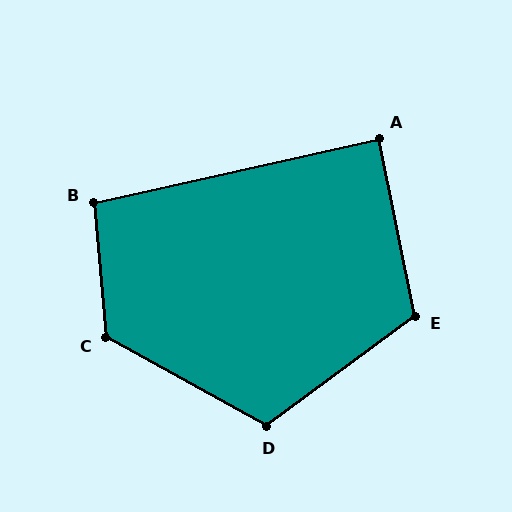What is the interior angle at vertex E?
Approximately 115 degrees (obtuse).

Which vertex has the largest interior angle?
C, at approximately 124 degrees.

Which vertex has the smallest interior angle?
A, at approximately 89 degrees.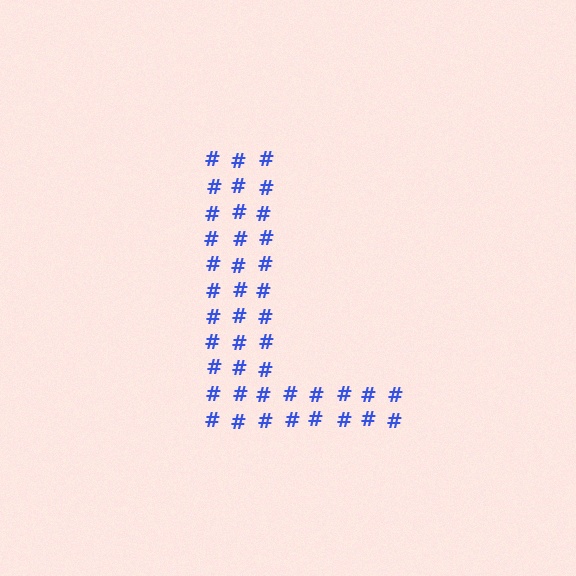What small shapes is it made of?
It is made of small hash symbols.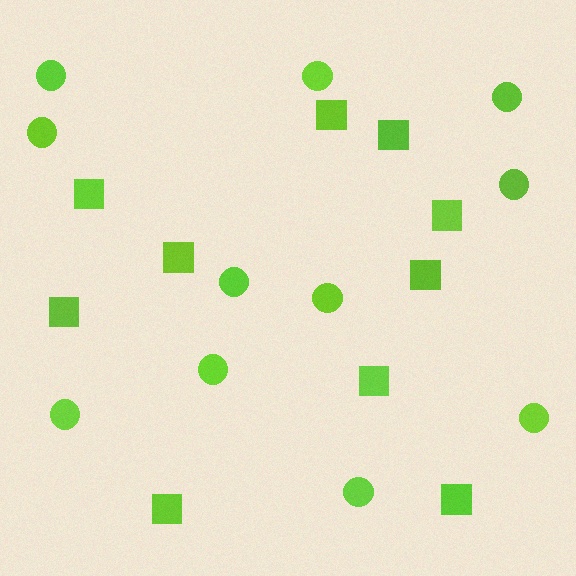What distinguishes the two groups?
There are 2 groups: one group of circles (11) and one group of squares (10).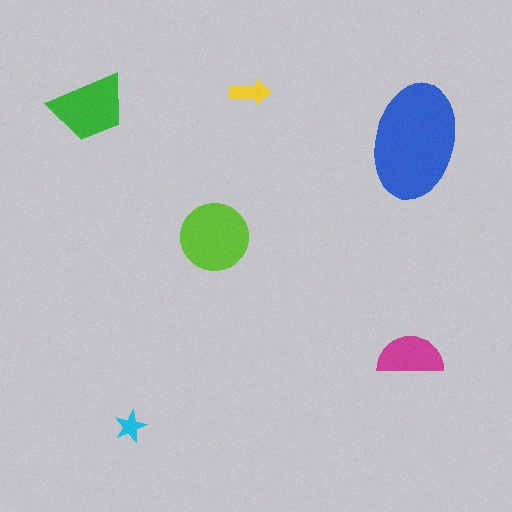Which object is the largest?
The blue ellipse.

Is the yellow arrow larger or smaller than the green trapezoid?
Smaller.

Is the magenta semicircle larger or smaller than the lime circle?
Smaller.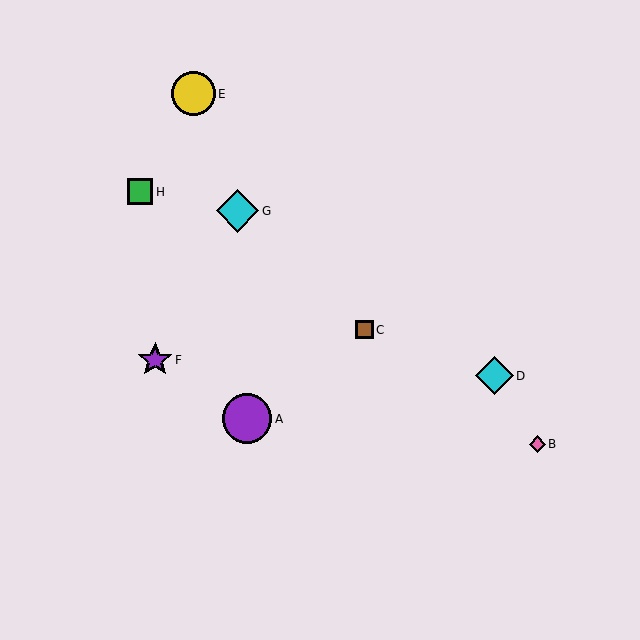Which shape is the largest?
The purple circle (labeled A) is the largest.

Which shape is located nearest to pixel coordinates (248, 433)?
The purple circle (labeled A) at (247, 419) is nearest to that location.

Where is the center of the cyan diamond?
The center of the cyan diamond is at (495, 376).